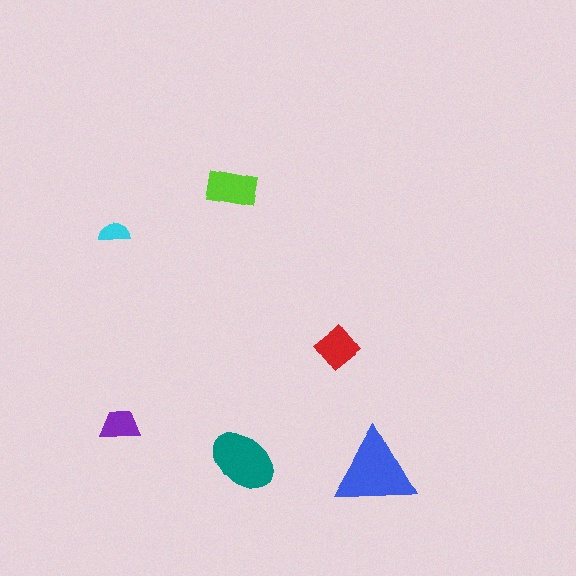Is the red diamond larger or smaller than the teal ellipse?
Smaller.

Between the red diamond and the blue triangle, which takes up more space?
The blue triangle.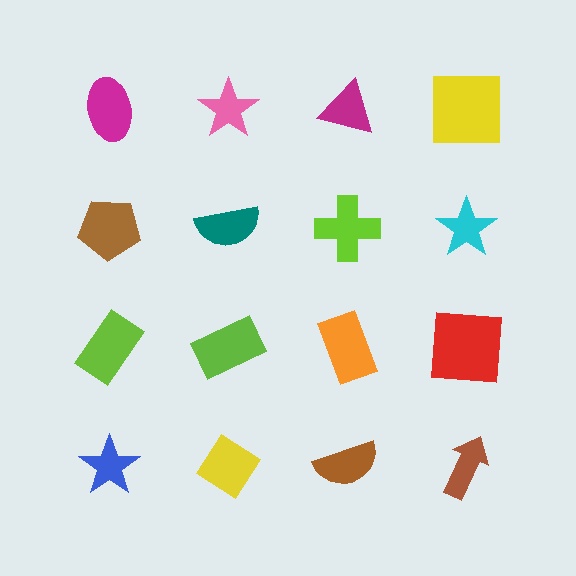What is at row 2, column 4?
A cyan star.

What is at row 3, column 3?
An orange rectangle.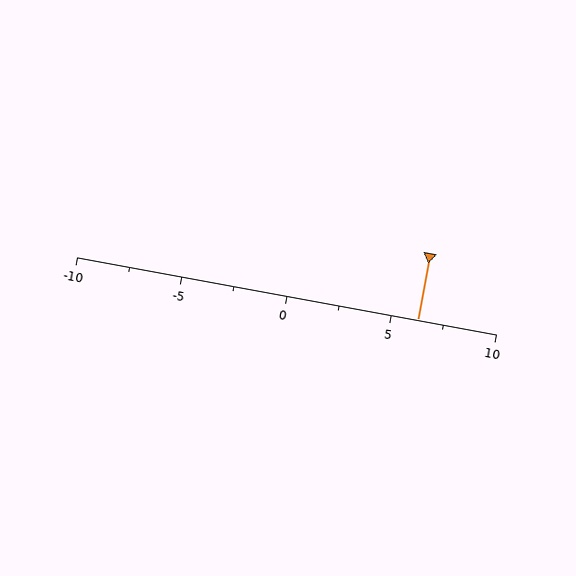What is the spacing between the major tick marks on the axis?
The major ticks are spaced 5 apart.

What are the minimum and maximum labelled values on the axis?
The axis runs from -10 to 10.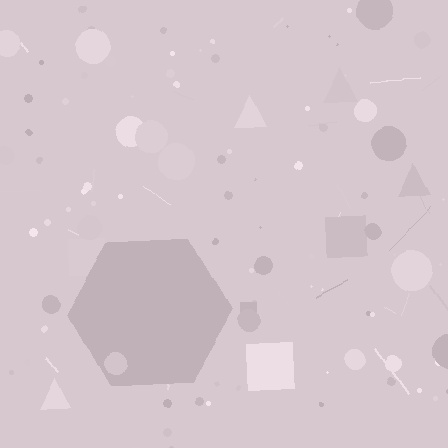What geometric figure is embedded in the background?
A hexagon is embedded in the background.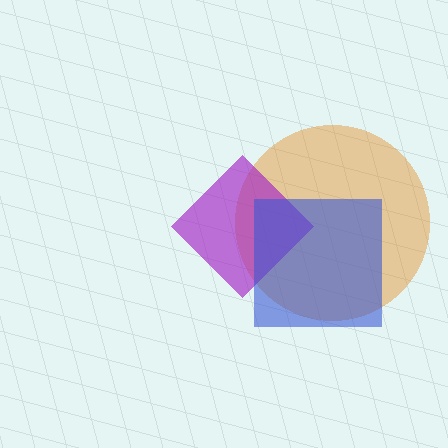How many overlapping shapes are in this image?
There are 3 overlapping shapes in the image.